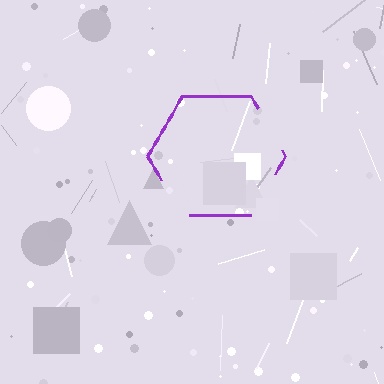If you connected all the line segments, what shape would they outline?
They would outline a hexagon.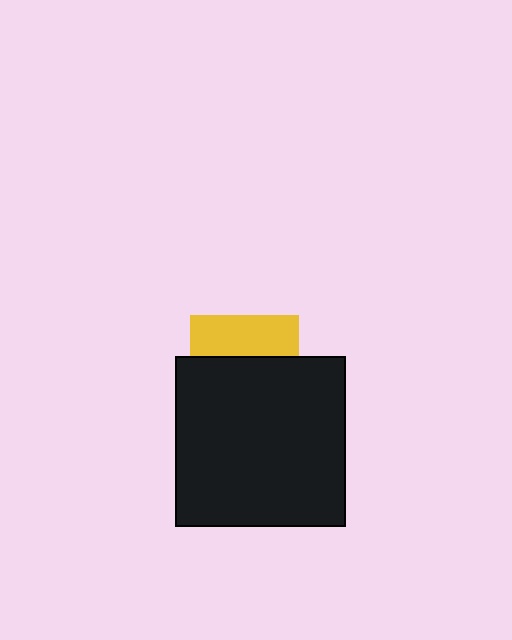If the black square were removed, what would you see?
You would see the complete yellow square.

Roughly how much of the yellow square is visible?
A small part of it is visible (roughly 37%).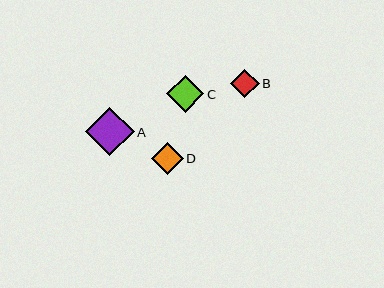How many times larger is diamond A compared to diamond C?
Diamond A is approximately 1.3 times the size of diamond C.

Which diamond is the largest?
Diamond A is the largest with a size of approximately 48 pixels.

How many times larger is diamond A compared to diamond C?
Diamond A is approximately 1.3 times the size of diamond C.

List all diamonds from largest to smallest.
From largest to smallest: A, C, D, B.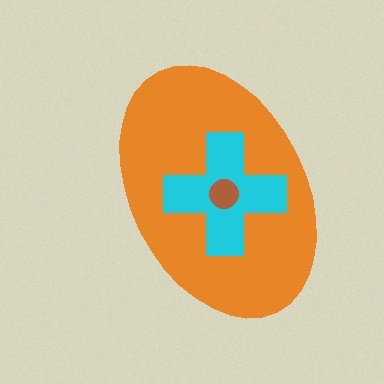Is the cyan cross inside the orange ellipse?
Yes.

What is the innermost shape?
The brown circle.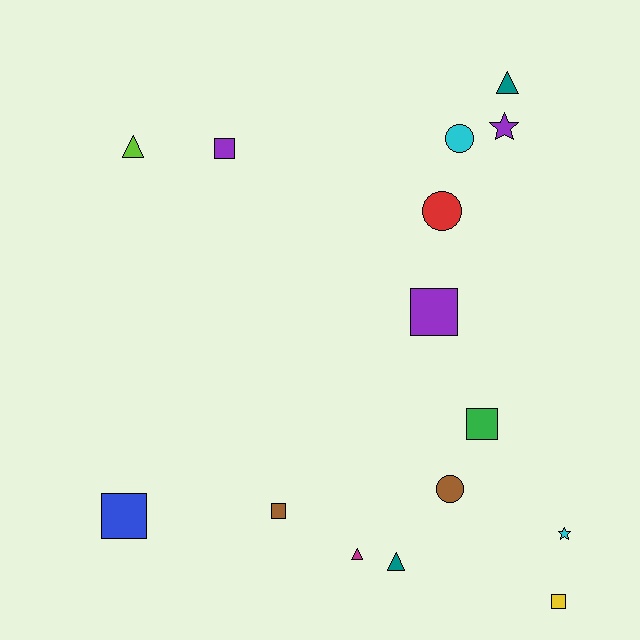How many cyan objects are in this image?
There are 2 cyan objects.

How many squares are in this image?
There are 6 squares.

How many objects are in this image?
There are 15 objects.